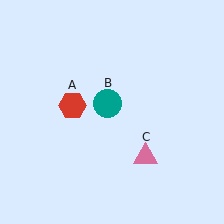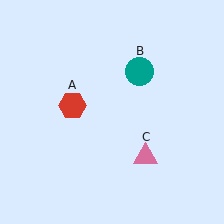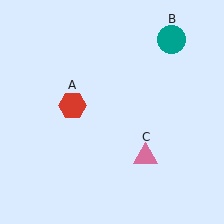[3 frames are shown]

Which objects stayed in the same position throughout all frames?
Red hexagon (object A) and pink triangle (object C) remained stationary.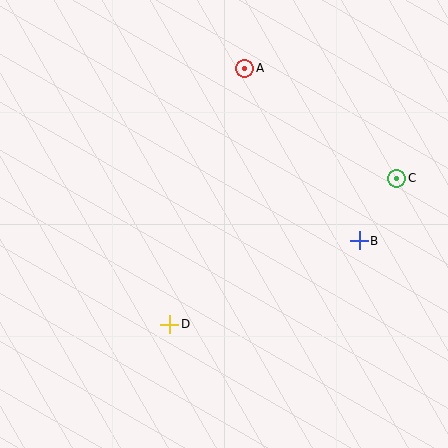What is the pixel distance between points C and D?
The distance between C and D is 270 pixels.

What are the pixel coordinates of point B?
Point B is at (359, 241).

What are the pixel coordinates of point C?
Point C is at (397, 178).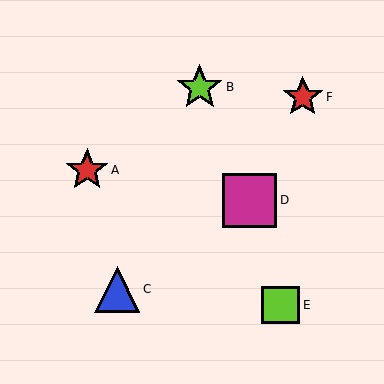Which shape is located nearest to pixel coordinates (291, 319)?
The lime square (labeled E) at (281, 305) is nearest to that location.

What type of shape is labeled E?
Shape E is a lime square.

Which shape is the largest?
The magenta square (labeled D) is the largest.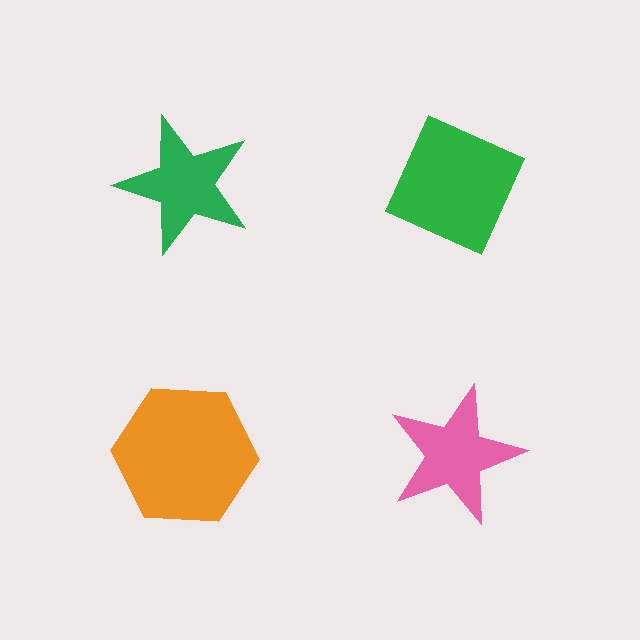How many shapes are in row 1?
2 shapes.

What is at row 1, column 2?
A green diamond.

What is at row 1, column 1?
A green star.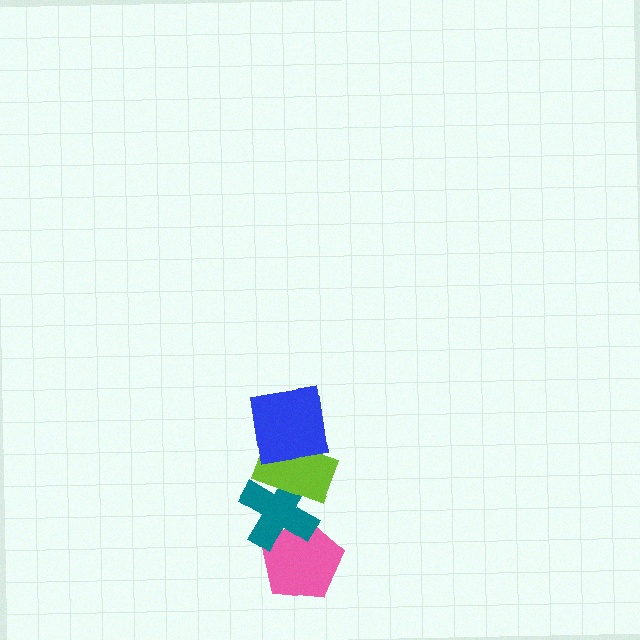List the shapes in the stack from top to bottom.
From top to bottom: the blue square, the lime rectangle, the teal cross, the pink pentagon.